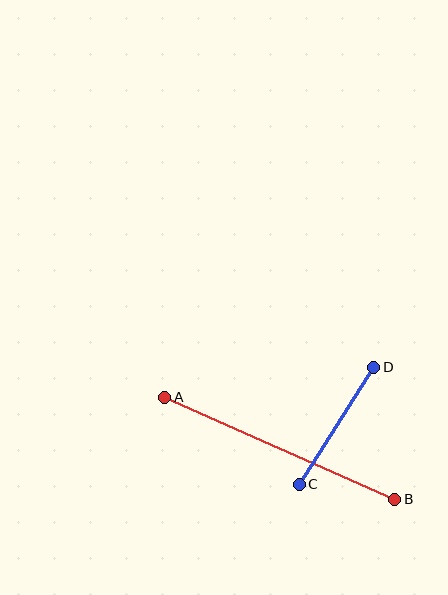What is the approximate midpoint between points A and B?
The midpoint is at approximately (280, 448) pixels.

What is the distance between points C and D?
The distance is approximately 139 pixels.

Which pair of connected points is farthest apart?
Points A and B are farthest apart.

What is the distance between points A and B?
The distance is approximately 252 pixels.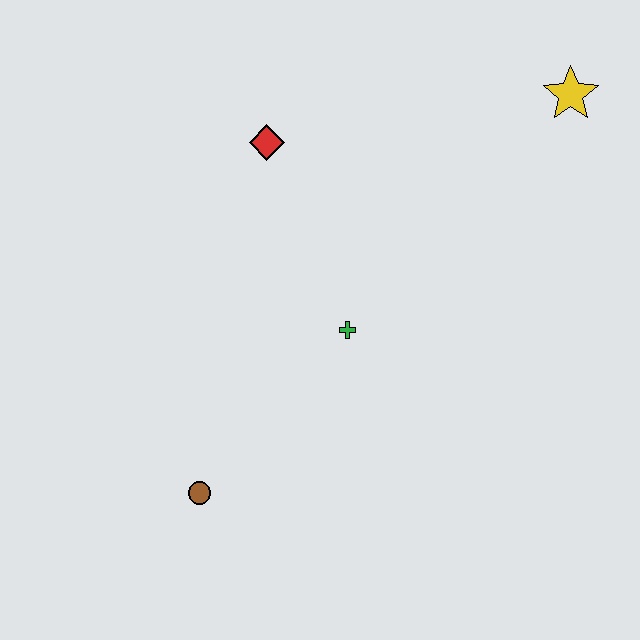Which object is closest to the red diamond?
The green cross is closest to the red diamond.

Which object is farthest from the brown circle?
The yellow star is farthest from the brown circle.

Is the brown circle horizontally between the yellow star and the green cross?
No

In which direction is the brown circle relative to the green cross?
The brown circle is below the green cross.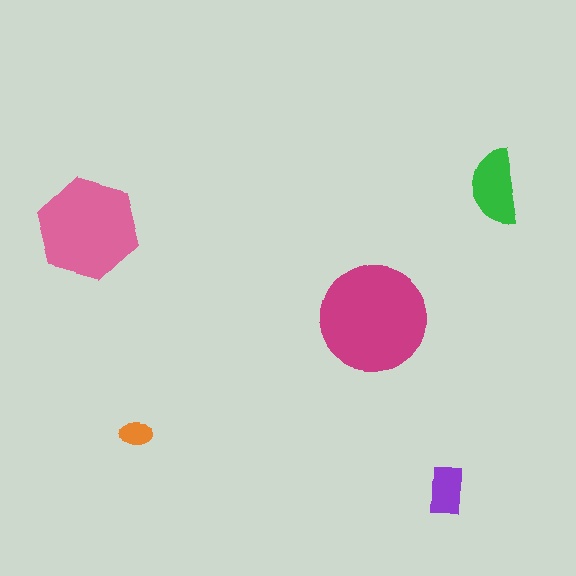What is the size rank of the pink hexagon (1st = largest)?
2nd.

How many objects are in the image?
There are 5 objects in the image.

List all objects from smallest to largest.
The orange ellipse, the purple rectangle, the green semicircle, the pink hexagon, the magenta circle.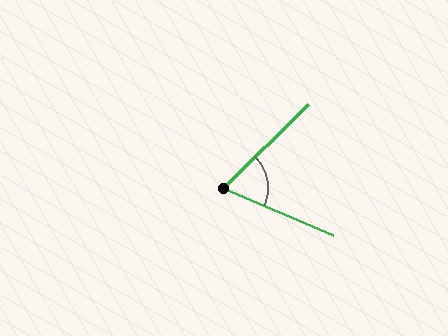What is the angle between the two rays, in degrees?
Approximately 68 degrees.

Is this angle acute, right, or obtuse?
It is acute.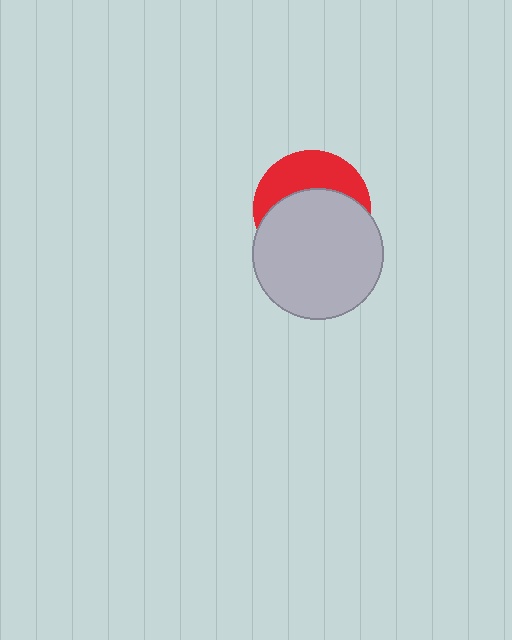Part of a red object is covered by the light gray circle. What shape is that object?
It is a circle.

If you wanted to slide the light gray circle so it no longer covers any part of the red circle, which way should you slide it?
Slide it down — that is the most direct way to separate the two shapes.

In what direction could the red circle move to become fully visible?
The red circle could move up. That would shift it out from behind the light gray circle entirely.